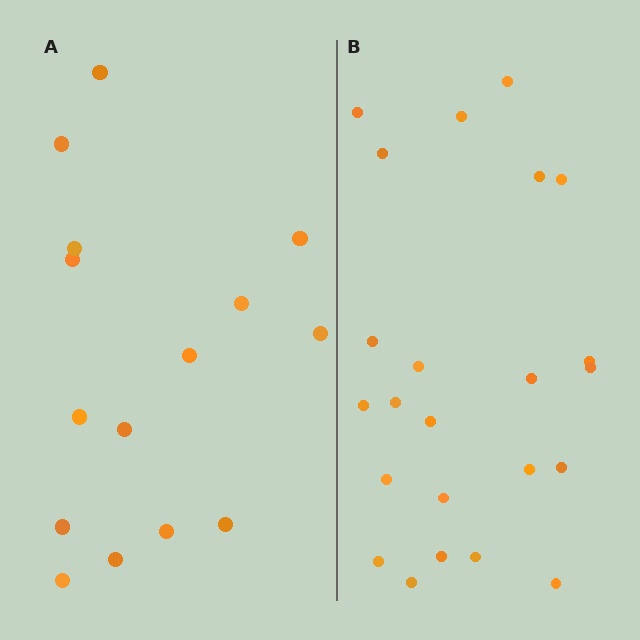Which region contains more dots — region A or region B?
Region B (the right region) has more dots.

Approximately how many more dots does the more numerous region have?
Region B has roughly 8 or so more dots than region A.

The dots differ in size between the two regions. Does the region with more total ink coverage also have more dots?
No. Region A has more total ink coverage because its dots are larger, but region B actually contains more individual dots. Total area can be misleading — the number of items is what matters here.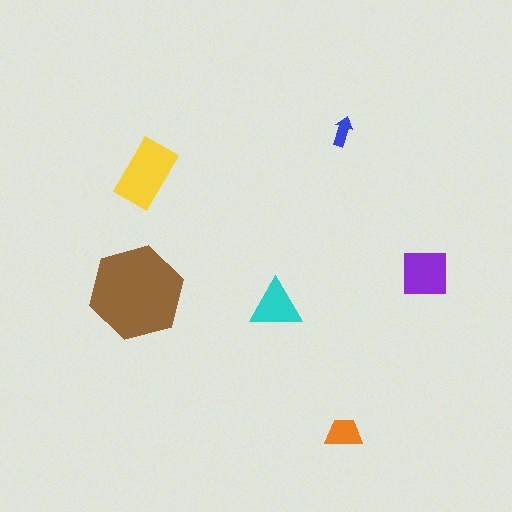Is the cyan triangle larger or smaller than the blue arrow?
Larger.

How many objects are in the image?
There are 6 objects in the image.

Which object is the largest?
The brown hexagon.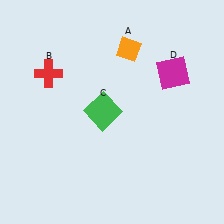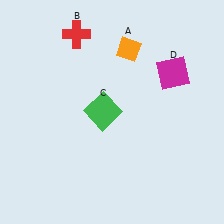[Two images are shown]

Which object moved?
The red cross (B) moved up.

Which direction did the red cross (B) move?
The red cross (B) moved up.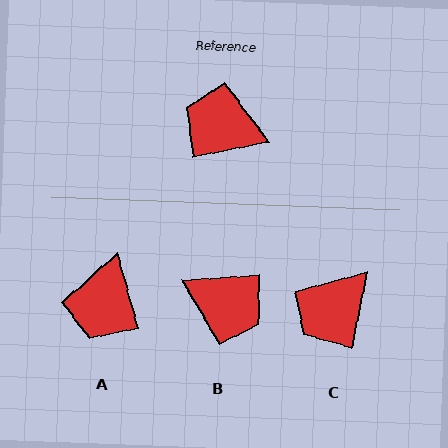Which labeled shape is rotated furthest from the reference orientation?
B, about 173 degrees away.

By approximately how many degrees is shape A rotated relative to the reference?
Approximately 95 degrees counter-clockwise.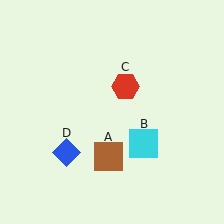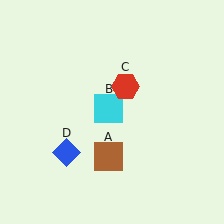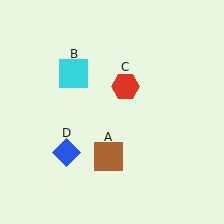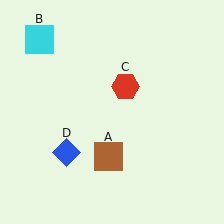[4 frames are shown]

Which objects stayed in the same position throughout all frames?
Brown square (object A) and red hexagon (object C) and blue diamond (object D) remained stationary.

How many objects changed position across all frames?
1 object changed position: cyan square (object B).